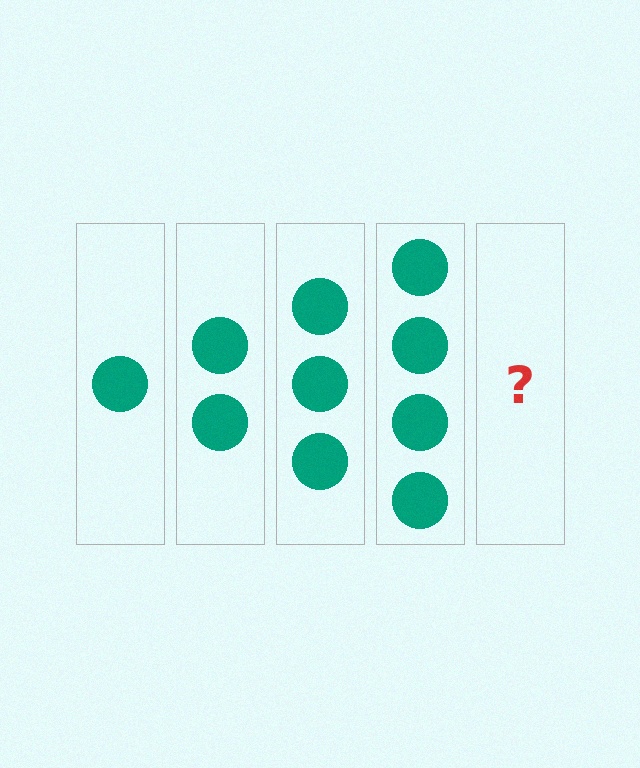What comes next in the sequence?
The next element should be 5 circles.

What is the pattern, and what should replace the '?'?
The pattern is that each step adds one more circle. The '?' should be 5 circles.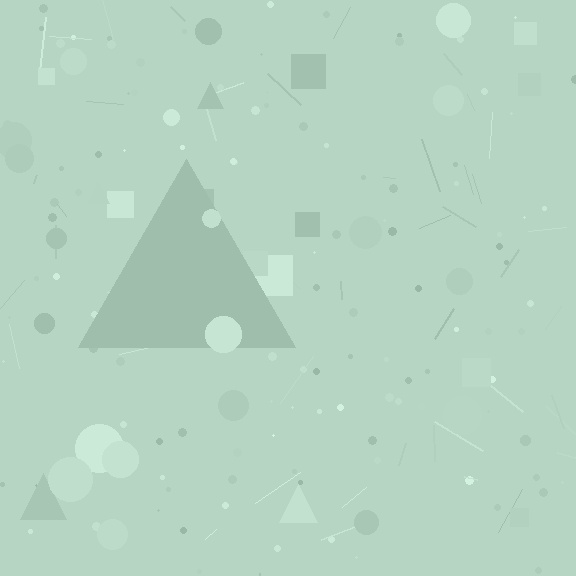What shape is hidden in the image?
A triangle is hidden in the image.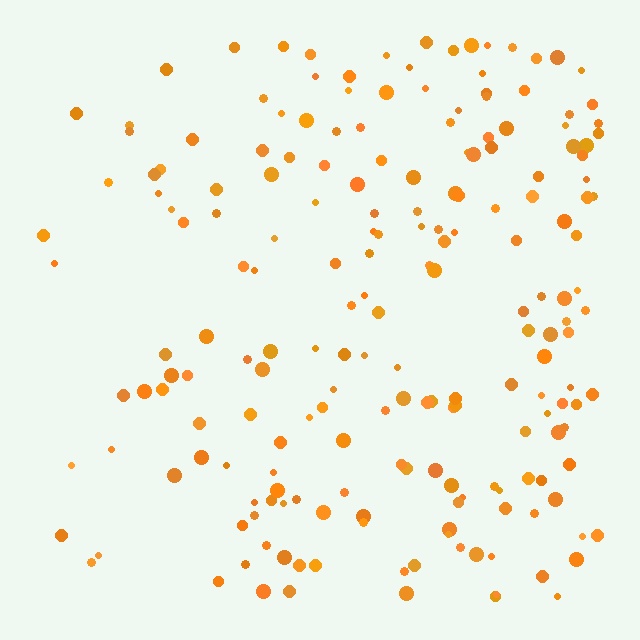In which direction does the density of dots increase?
From left to right, with the right side densest.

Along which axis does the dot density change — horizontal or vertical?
Horizontal.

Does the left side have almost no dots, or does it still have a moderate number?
Still a moderate number, just noticeably fewer than the right.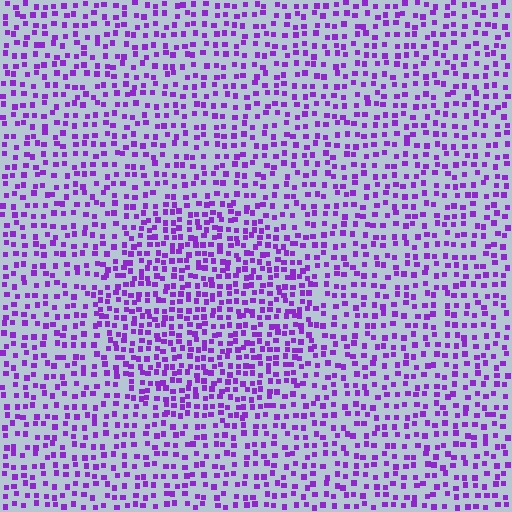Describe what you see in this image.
The image contains small purple elements arranged at two different densities. A circle-shaped region is visible where the elements are more densely packed than the surrounding area.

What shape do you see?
I see a circle.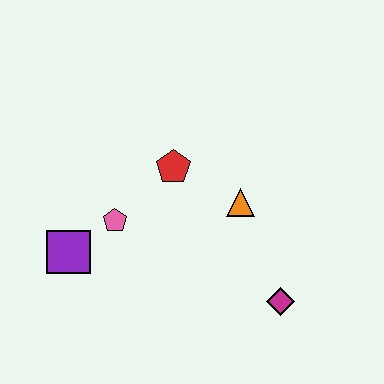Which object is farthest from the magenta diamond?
The purple square is farthest from the magenta diamond.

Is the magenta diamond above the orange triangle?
No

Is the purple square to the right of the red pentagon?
No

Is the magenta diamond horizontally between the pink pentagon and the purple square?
No